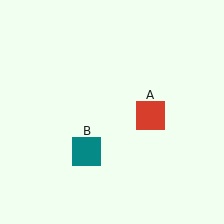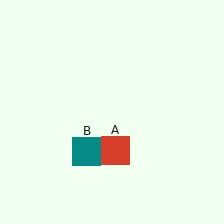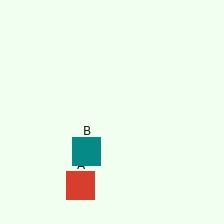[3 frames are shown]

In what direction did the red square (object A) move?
The red square (object A) moved down and to the left.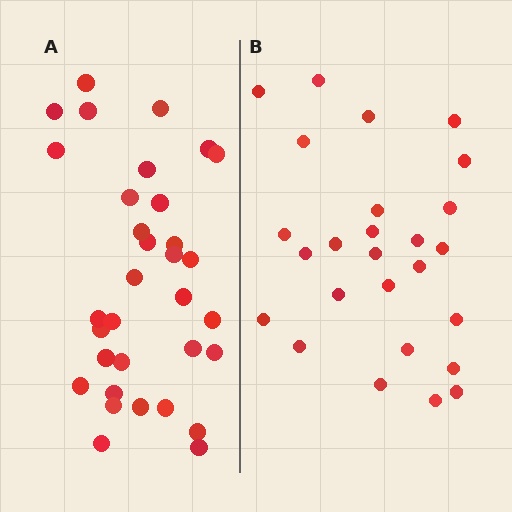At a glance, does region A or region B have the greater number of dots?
Region A (the left region) has more dots.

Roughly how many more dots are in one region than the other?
Region A has roughly 8 or so more dots than region B.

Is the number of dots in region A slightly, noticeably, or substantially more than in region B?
Region A has noticeably more, but not dramatically so. The ratio is roughly 1.3 to 1.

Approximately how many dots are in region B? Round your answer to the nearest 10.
About 30 dots. (The exact count is 26, which rounds to 30.)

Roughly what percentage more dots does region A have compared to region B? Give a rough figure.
About 25% more.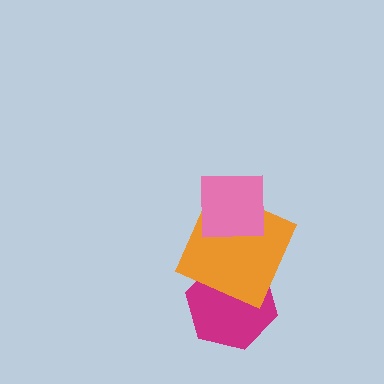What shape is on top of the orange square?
The pink square is on top of the orange square.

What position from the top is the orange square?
The orange square is 2nd from the top.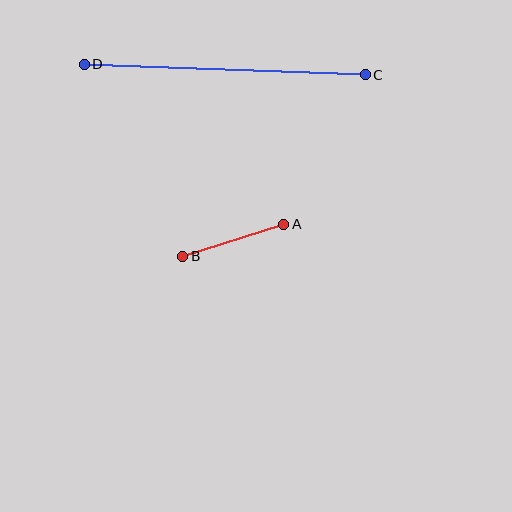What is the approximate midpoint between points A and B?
The midpoint is at approximately (233, 240) pixels.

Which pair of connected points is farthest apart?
Points C and D are farthest apart.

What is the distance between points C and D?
The distance is approximately 281 pixels.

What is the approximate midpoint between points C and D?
The midpoint is at approximately (225, 70) pixels.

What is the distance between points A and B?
The distance is approximately 106 pixels.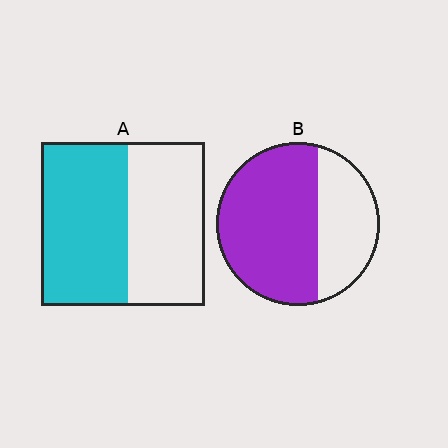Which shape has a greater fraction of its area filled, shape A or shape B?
Shape B.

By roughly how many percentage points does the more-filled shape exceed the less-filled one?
By roughly 10 percentage points (B over A).